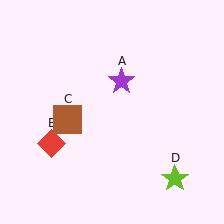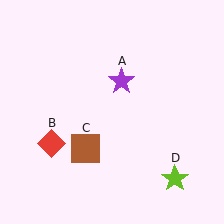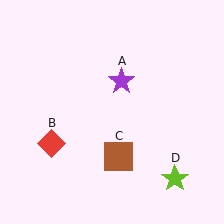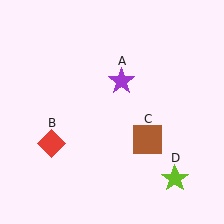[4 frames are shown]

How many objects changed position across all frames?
1 object changed position: brown square (object C).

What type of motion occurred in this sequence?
The brown square (object C) rotated counterclockwise around the center of the scene.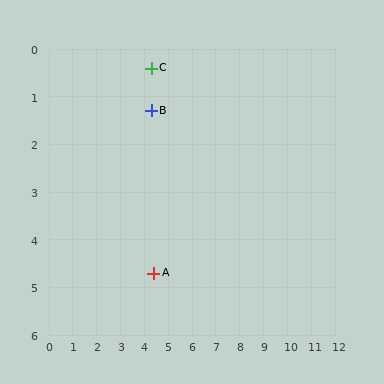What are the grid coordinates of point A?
Point A is at approximately (4.4, 4.7).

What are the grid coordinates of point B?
Point B is at approximately (4.3, 1.3).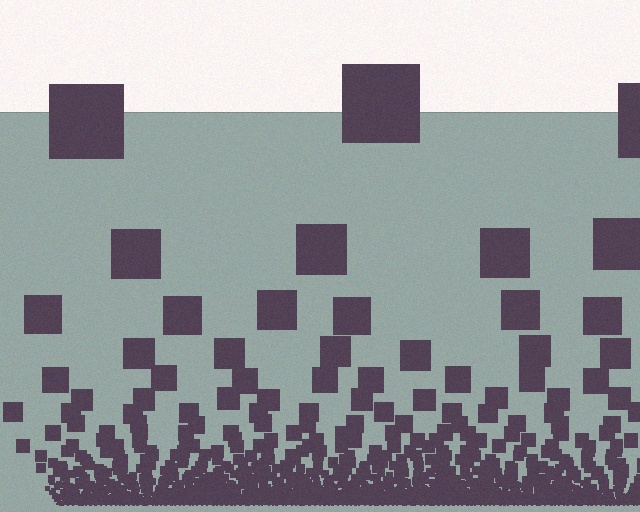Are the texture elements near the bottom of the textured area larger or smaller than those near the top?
Smaller. The gradient is inverted — elements near the bottom are smaller and denser.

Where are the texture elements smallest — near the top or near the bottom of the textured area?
Near the bottom.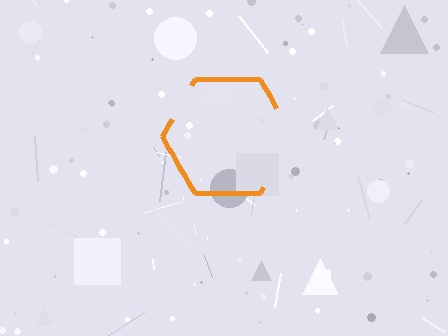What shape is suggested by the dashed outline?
The dashed outline suggests a hexagon.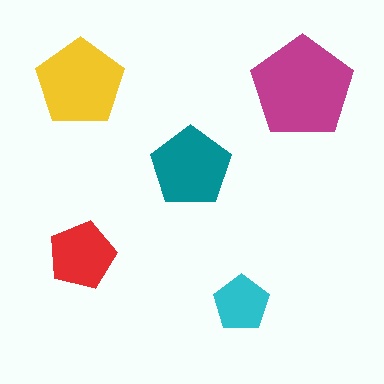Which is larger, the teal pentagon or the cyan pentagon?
The teal one.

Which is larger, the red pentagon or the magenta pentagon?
The magenta one.